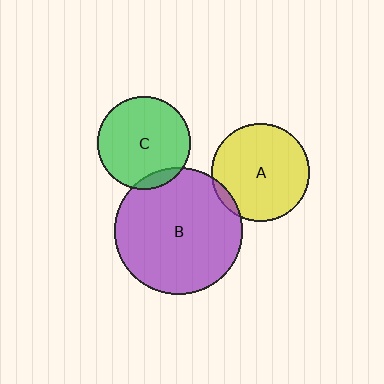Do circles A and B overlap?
Yes.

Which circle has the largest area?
Circle B (purple).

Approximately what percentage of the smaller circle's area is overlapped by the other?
Approximately 5%.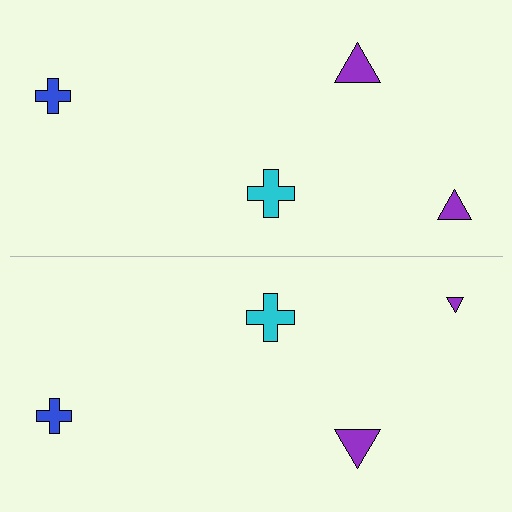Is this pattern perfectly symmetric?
No, the pattern is not perfectly symmetric. The purple triangle on the bottom side has a different size than its mirror counterpart.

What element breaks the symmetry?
The purple triangle on the bottom side has a different size than its mirror counterpart.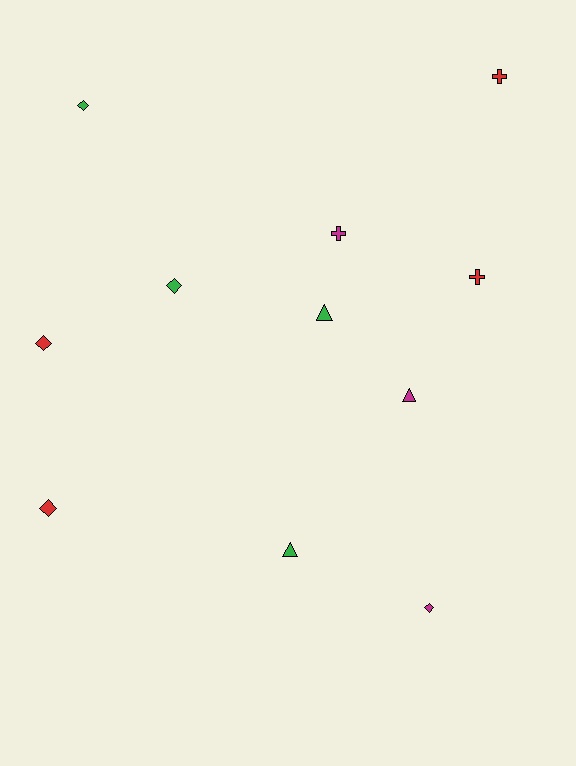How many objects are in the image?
There are 11 objects.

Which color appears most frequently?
Green, with 4 objects.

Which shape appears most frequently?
Diamond, with 5 objects.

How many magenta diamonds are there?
There is 1 magenta diamond.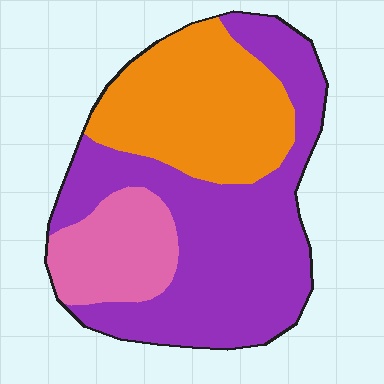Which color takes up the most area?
Purple, at roughly 50%.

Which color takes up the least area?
Pink, at roughly 15%.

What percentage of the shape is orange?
Orange takes up about one third (1/3) of the shape.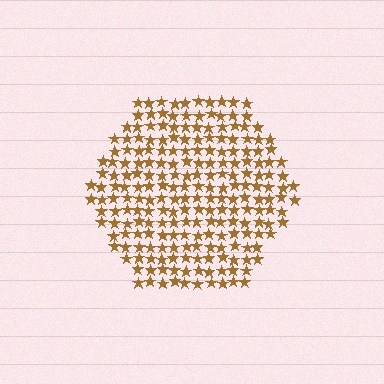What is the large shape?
The large shape is a hexagon.